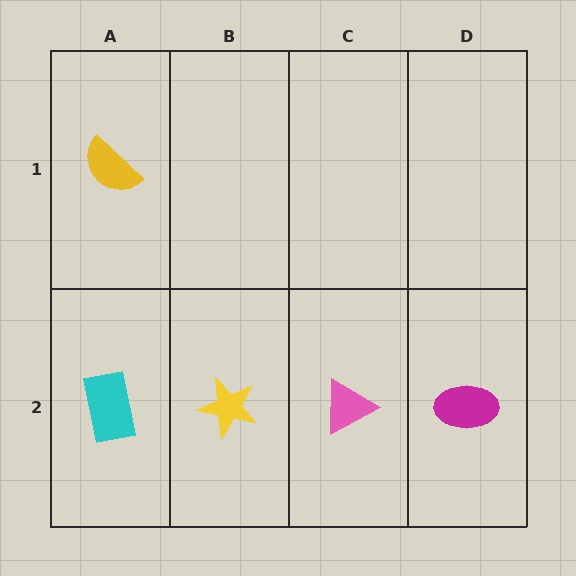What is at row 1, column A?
A yellow semicircle.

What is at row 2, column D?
A magenta ellipse.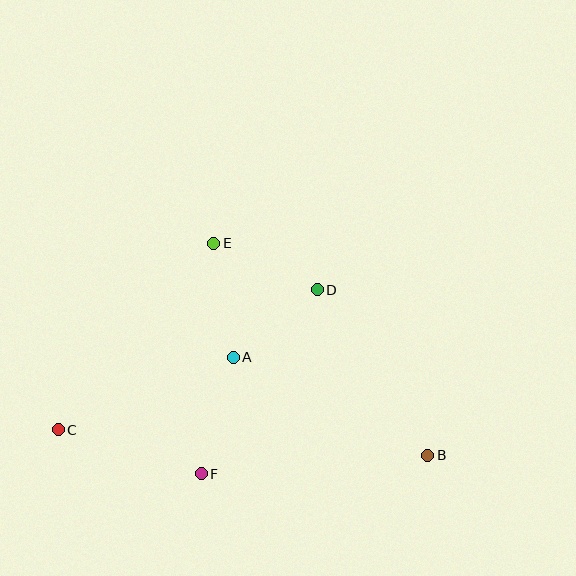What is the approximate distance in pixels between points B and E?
The distance between B and E is approximately 301 pixels.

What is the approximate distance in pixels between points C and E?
The distance between C and E is approximately 243 pixels.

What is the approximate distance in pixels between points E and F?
The distance between E and F is approximately 231 pixels.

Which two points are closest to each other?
Points A and D are closest to each other.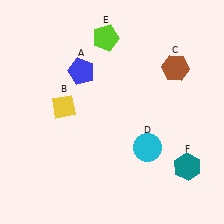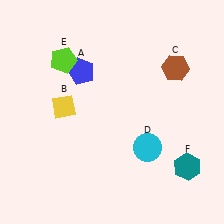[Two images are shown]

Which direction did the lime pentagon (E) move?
The lime pentagon (E) moved left.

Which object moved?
The lime pentagon (E) moved left.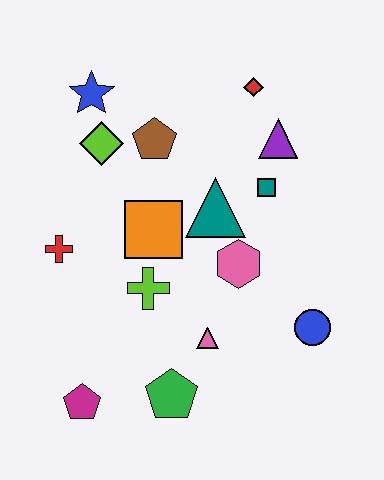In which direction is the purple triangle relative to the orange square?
The purple triangle is to the right of the orange square.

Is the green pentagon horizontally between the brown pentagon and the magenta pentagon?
No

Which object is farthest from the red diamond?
The magenta pentagon is farthest from the red diamond.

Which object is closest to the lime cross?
The orange square is closest to the lime cross.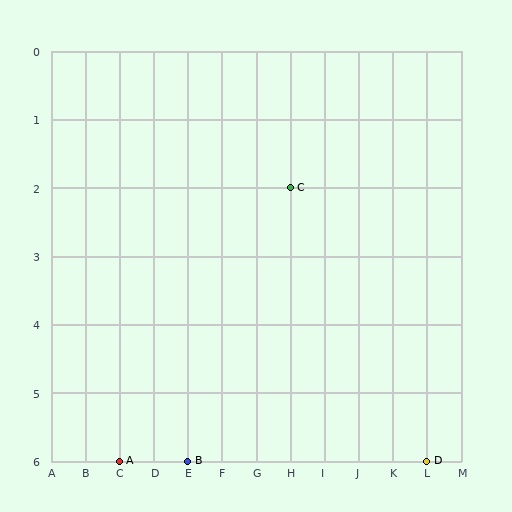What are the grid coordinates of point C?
Point C is at grid coordinates (H, 2).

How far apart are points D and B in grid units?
Points D and B are 7 columns apart.